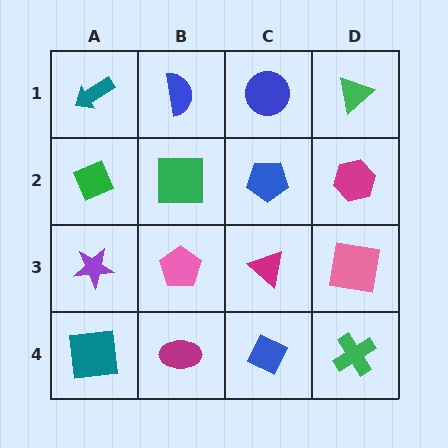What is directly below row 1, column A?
A green diamond.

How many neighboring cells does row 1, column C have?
3.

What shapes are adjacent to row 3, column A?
A green diamond (row 2, column A), a teal square (row 4, column A), a pink pentagon (row 3, column B).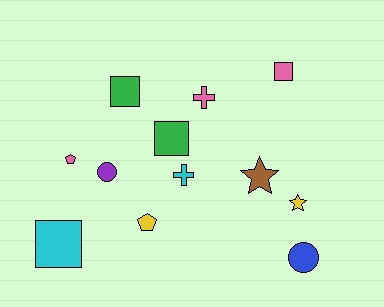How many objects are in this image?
There are 12 objects.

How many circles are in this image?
There are 2 circles.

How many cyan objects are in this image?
There are 2 cyan objects.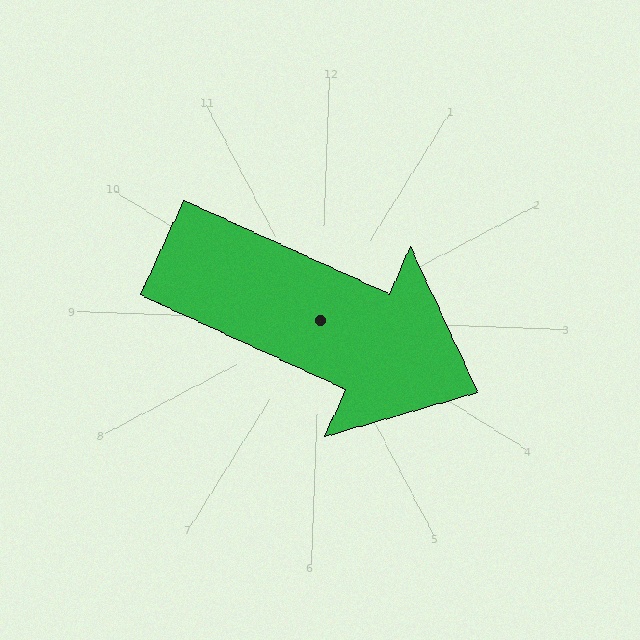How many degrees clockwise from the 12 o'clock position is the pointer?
Approximately 113 degrees.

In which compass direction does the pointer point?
Southeast.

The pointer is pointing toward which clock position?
Roughly 4 o'clock.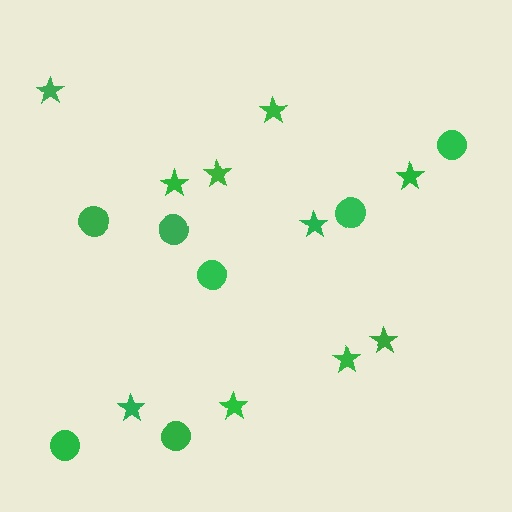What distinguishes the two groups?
There are 2 groups: one group of stars (10) and one group of circles (7).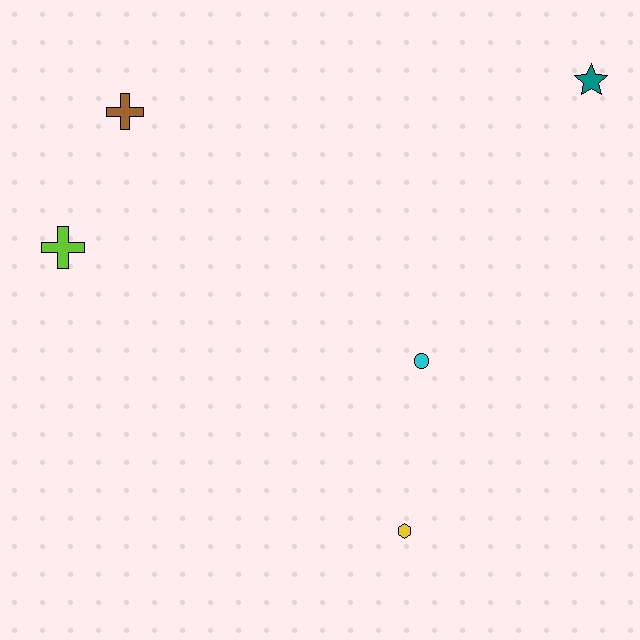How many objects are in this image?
There are 5 objects.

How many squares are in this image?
There are no squares.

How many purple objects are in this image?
There are no purple objects.